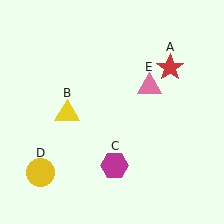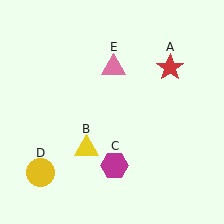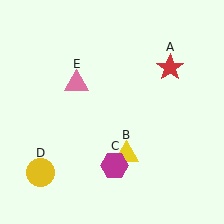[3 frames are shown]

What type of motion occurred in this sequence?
The yellow triangle (object B), pink triangle (object E) rotated counterclockwise around the center of the scene.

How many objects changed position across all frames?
2 objects changed position: yellow triangle (object B), pink triangle (object E).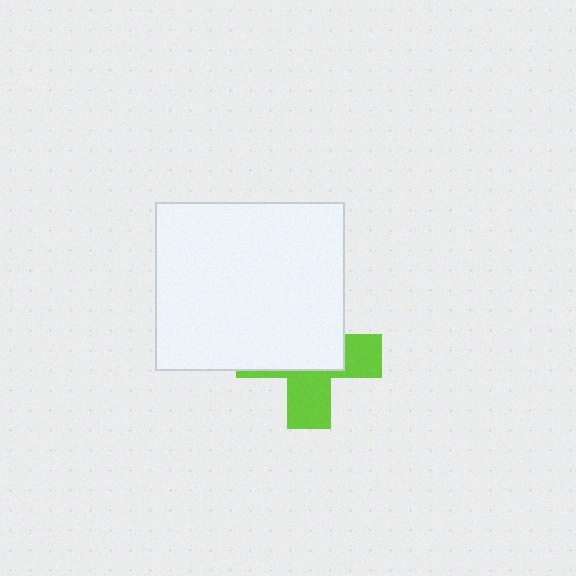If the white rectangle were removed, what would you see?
You would see the complete lime cross.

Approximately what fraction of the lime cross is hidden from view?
Roughly 58% of the lime cross is hidden behind the white rectangle.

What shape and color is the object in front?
The object in front is a white rectangle.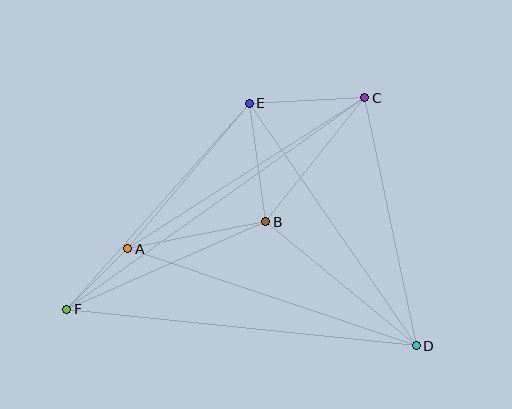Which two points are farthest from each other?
Points C and F are farthest from each other.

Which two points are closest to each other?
Points A and F are closest to each other.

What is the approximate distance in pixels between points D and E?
The distance between D and E is approximately 295 pixels.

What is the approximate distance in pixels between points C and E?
The distance between C and E is approximately 116 pixels.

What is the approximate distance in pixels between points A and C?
The distance between A and C is approximately 281 pixels.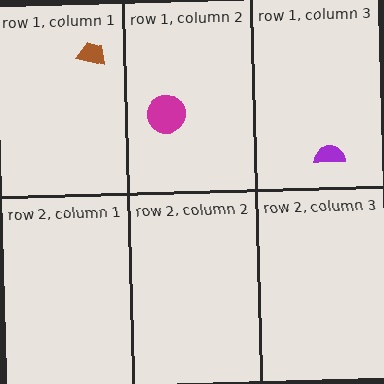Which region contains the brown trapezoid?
The row 1, column 1 region.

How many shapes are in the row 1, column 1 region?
1.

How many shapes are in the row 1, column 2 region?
1.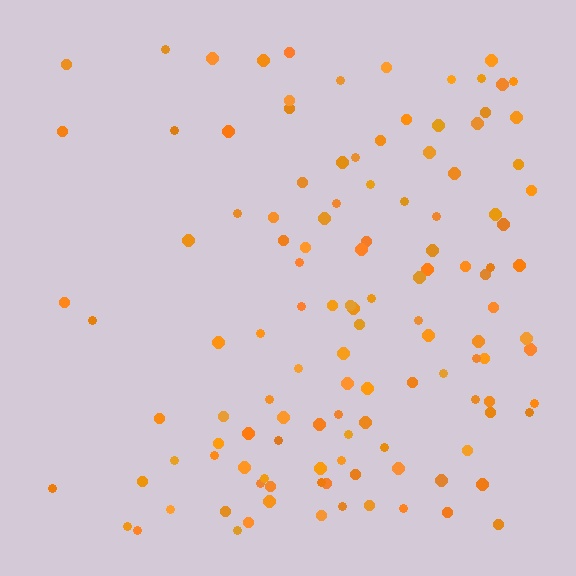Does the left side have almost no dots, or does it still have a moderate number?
Still a moderate number, just noticeably fewer than the right.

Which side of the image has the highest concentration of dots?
The right.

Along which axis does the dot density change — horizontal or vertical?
Horizontal.